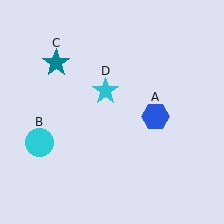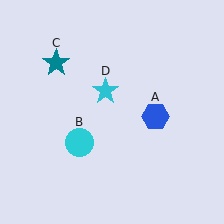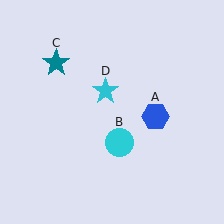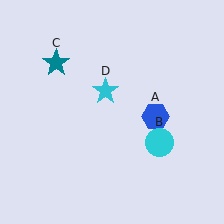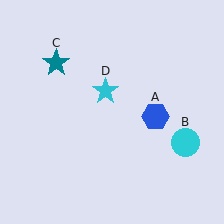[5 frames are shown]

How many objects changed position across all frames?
1 object changed position: cyan circle (object B).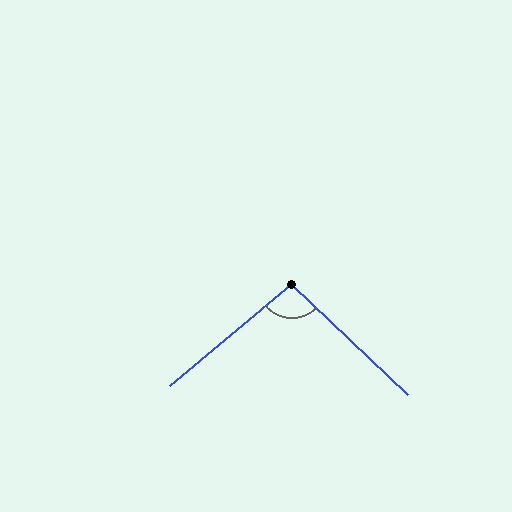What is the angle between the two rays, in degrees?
Approximately 97 degrees.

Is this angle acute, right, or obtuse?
It is obtuse.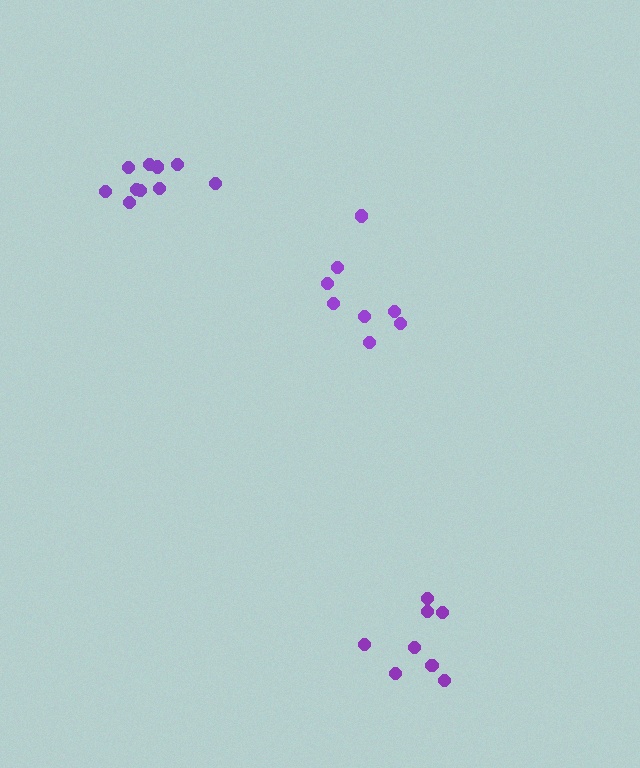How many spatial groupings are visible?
There are 3 spatial groupings.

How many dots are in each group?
Group 1: 8 dots, Group 2: 10 dots, Group 3: 8 dots (26 total).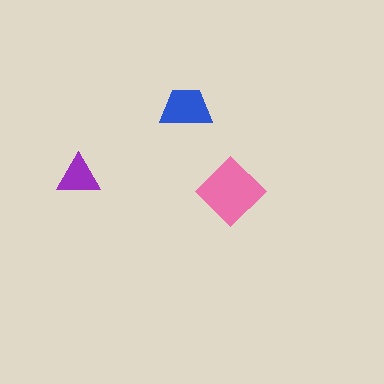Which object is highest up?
The blue trapezoid is topmost.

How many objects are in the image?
There are 3 objects in the image.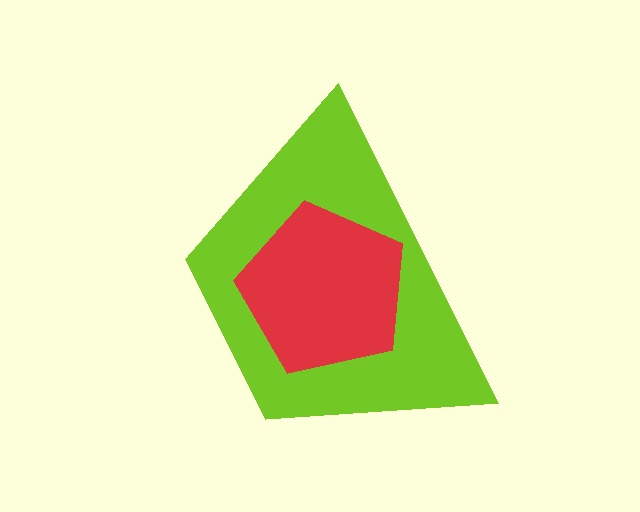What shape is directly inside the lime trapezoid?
The red pentagon.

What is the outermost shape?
The lime trapezoid.